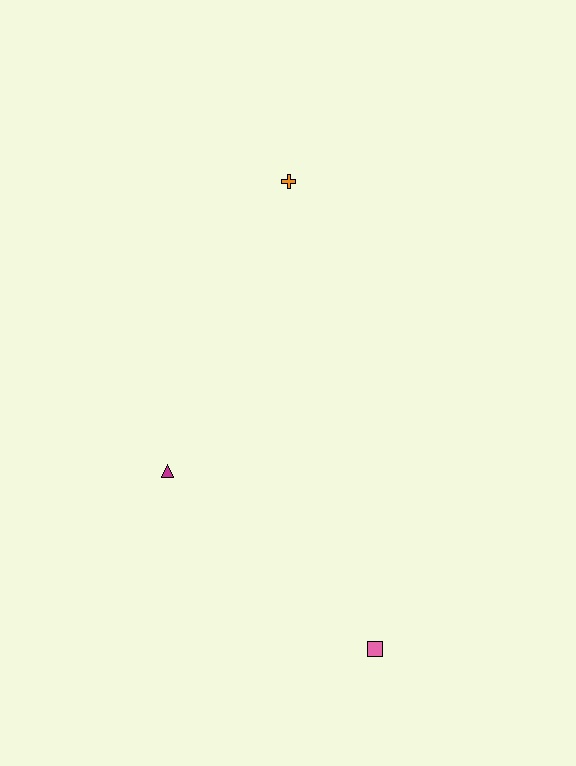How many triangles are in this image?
There is 1 triangle.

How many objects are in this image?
There are 3 objects.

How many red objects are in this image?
There are no red objects.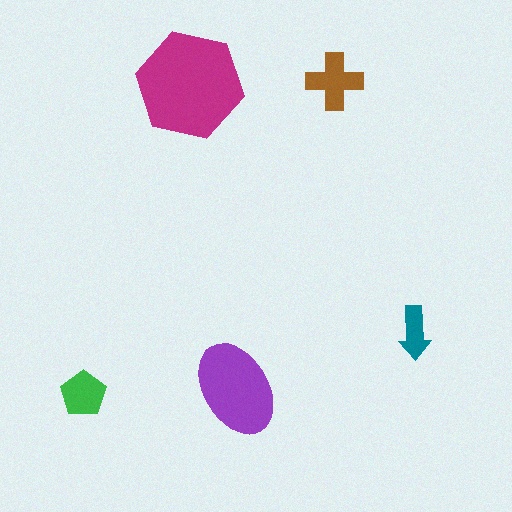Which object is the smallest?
The teal arrow.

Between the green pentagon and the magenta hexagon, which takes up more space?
The magenta hexagon.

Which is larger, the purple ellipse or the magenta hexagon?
The magenta hexagon.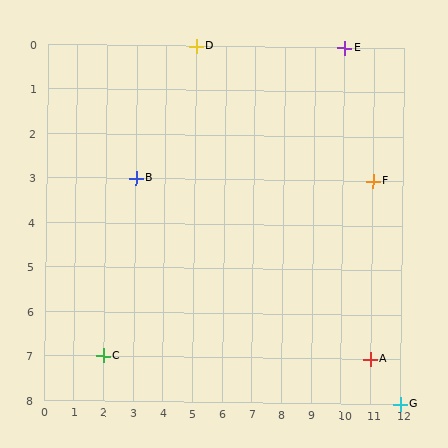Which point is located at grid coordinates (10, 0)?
Point E is at (10, 0).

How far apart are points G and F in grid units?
Points G and F are 1 column and 5 rows apart (about 5.1 grid units diagonally).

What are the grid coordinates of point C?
Point C is at grid coordinates (2, 7).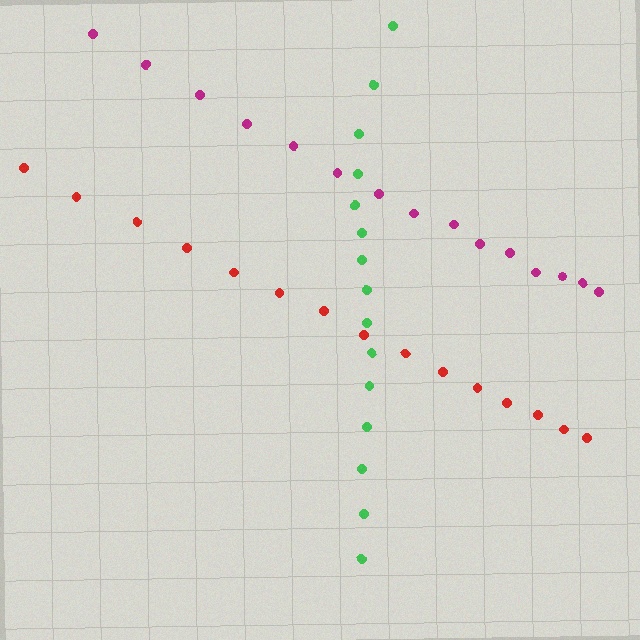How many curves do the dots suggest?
There are 3 distinct paths.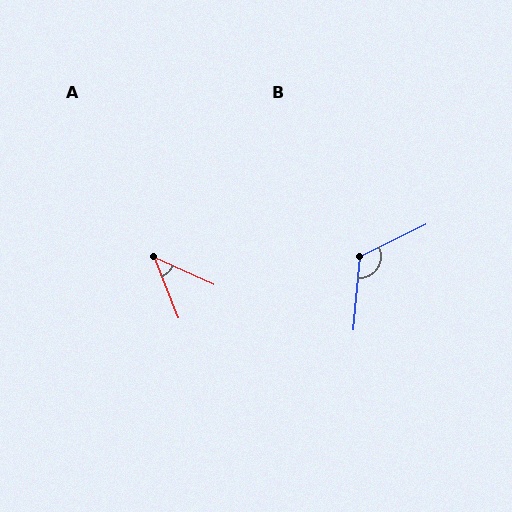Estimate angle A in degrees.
Approximately 44 degrees.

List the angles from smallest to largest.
A (44°), B (121°).